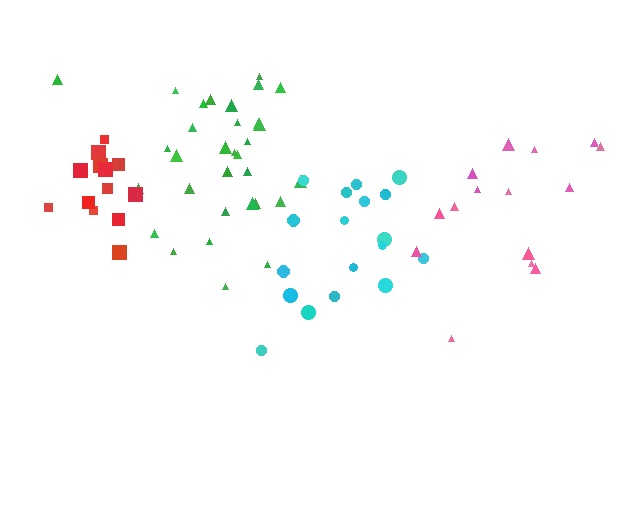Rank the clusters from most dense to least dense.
red, green, cyan, pink.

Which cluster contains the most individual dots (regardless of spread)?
Green (33).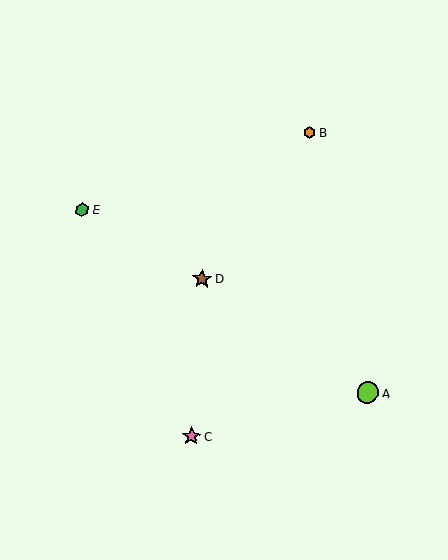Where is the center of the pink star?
The center of the pink star is at (191, 436).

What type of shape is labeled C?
Shape C is a pink star.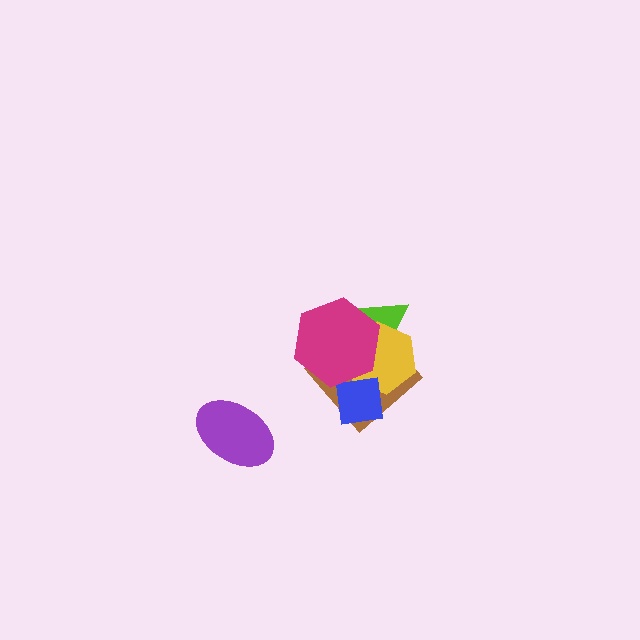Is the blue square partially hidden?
Yes, it is partially covered by another shape.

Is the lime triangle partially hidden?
Yes, it is partially covered by another shape.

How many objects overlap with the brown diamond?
4 objects overlap with the brown diamond.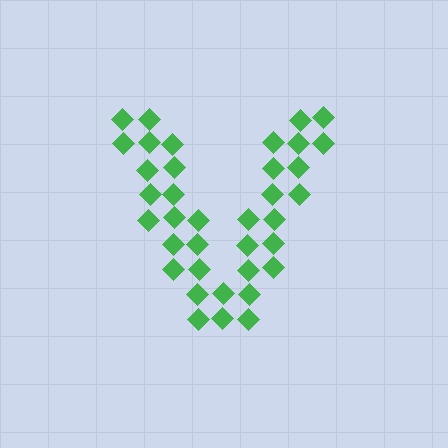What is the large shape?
The large shape is the letter V.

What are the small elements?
The small elements are diamonds.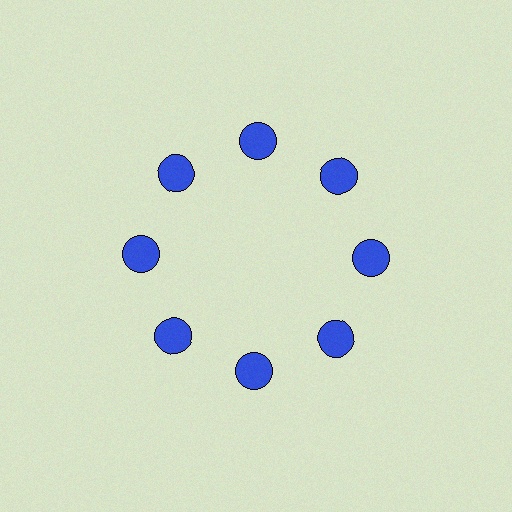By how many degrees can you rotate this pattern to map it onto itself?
The pattern maps onto itself every 45 degrees of rotation.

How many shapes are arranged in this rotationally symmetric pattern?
There are 8 shapes, arranged in 8 groups of 1.